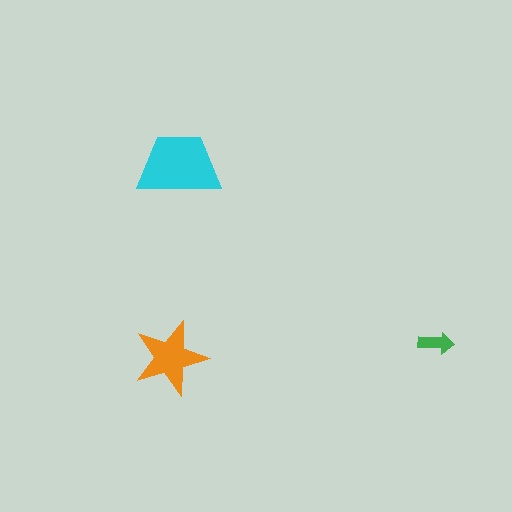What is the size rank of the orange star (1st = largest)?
2nd.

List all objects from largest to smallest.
The cyan trapezoid, the orange star, the green arrow.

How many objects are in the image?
There are 3 objects in the image.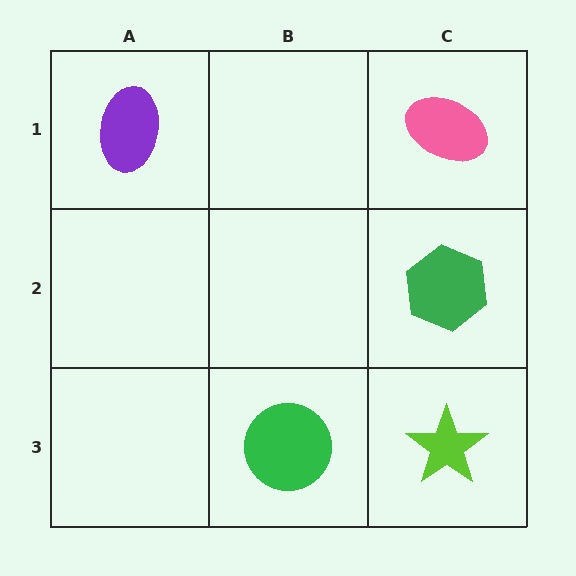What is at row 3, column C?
A lime star.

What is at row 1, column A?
A purple ellipse.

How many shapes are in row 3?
2 shapes.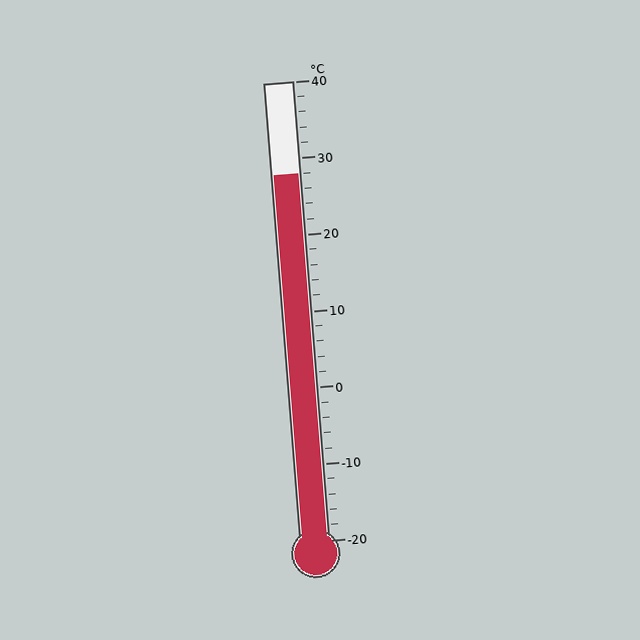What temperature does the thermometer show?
The thermometer shows approximately 28°C.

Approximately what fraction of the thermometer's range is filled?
The thermometer is filled to approximately 80% of its range.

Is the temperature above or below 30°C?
The temperature is below 30°C.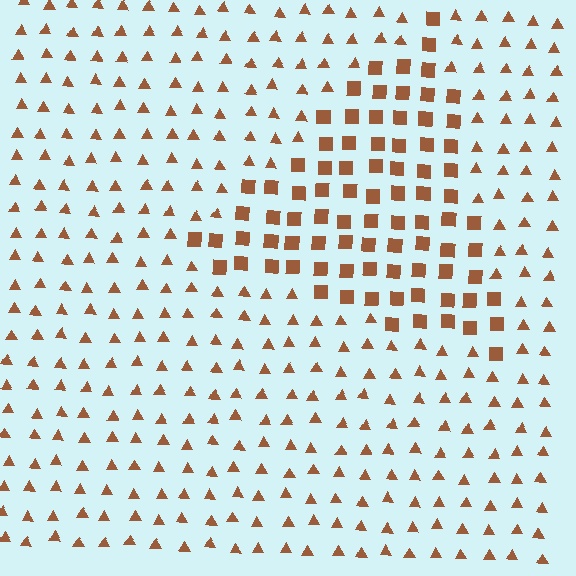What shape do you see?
I see a triangle.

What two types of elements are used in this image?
The image uses squares inside the triangle region and triangles outside it.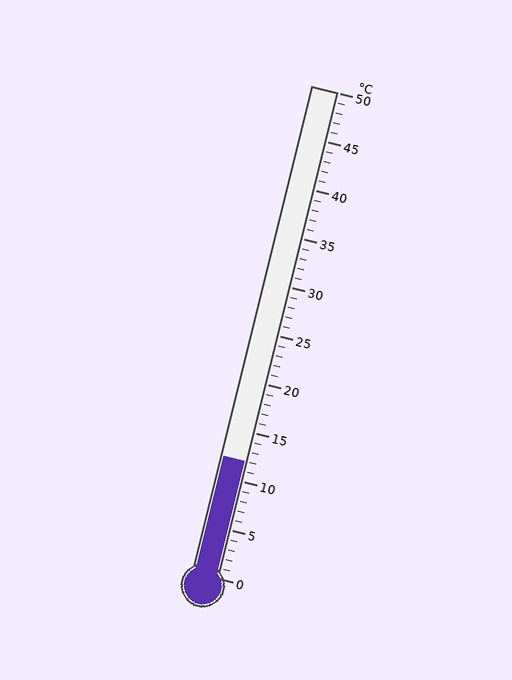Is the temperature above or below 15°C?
The temperature is below 15°C.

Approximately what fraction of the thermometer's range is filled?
The thermometer is filled to approximately 25% of its range.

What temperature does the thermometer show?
The thermometer shows approximately 12°C.